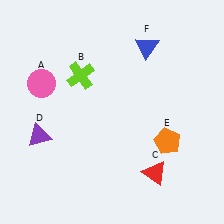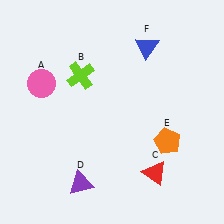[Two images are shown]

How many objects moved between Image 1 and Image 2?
1 object moved between the two images.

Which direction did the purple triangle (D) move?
The purple triangle (D) moved down.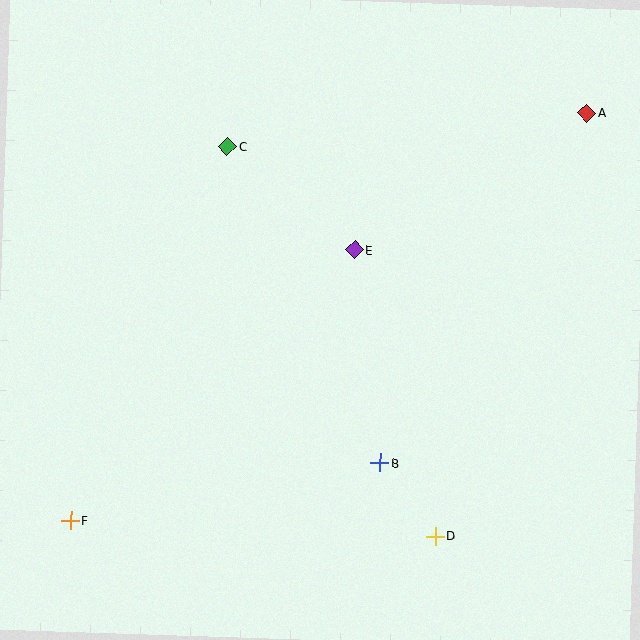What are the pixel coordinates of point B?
Point B is at (380, 463).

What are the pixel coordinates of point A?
Point A is at (587, 113).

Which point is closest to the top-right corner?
Point A is closest to the top-right corner.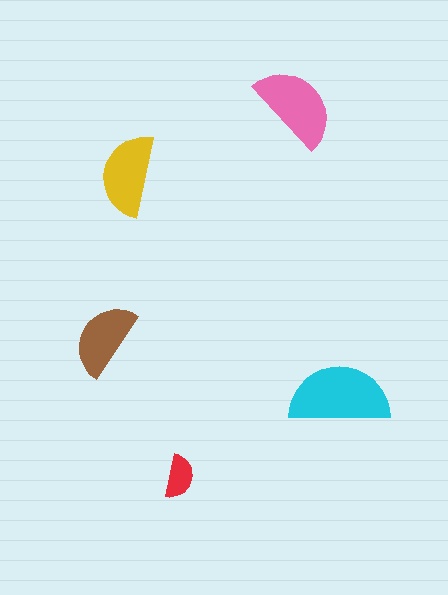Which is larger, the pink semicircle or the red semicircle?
The pink one.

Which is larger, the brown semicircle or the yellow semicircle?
The yellow one.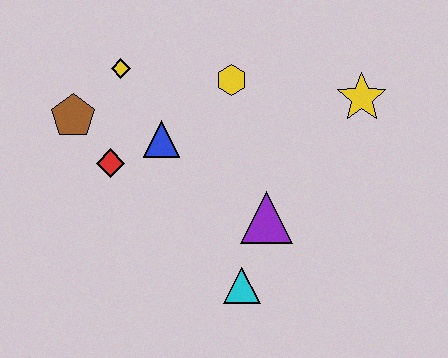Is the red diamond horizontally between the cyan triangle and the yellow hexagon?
No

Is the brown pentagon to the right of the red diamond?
No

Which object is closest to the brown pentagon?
The red diamond is closest to the brown pentagon.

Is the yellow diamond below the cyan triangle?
No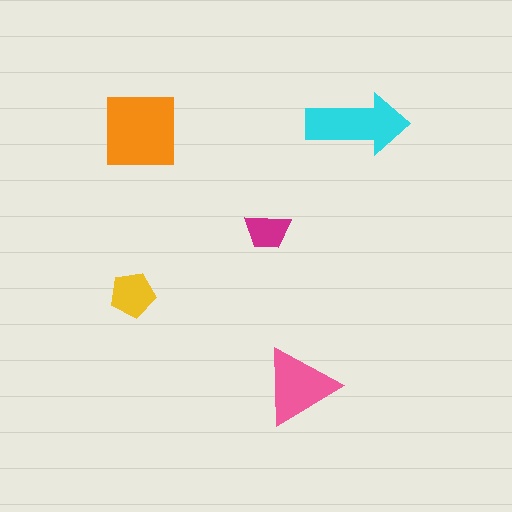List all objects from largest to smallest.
The orange square, the cyan arrow, the pink triangle, the yellow pentagon, the magenta trapezoid.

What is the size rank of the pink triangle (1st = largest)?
3rd.